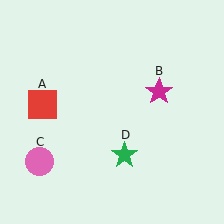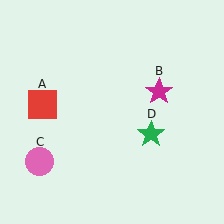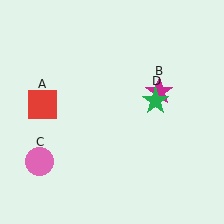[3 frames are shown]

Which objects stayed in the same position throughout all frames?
Red square (object A) and magenta star (object B) and pink circle (object C) remained stationary.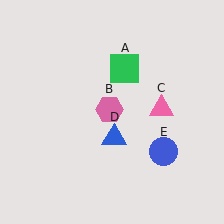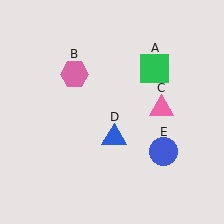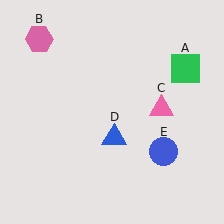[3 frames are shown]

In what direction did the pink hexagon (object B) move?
The pink hexagon (object B) moved up and to the left.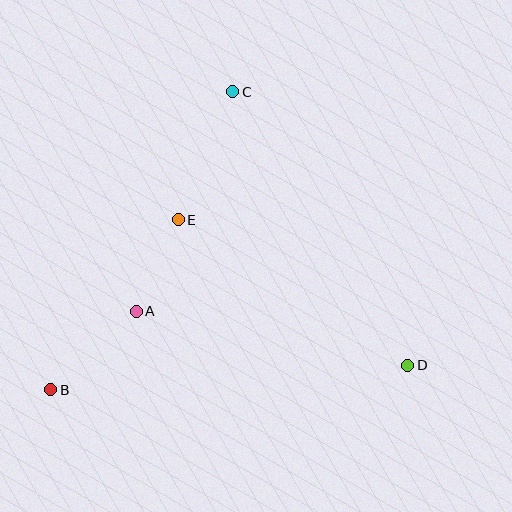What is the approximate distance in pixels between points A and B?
The distance between A and B is approximately 116 pixels.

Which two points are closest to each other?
Points A and E are closest to each other.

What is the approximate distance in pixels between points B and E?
The distance between B and E is approximately 213 pixels.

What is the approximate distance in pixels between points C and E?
The distance between C and E is approximately 139 pixels.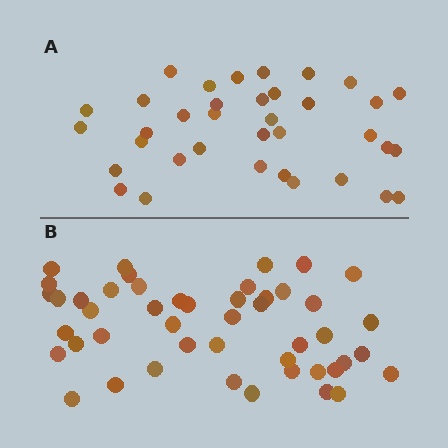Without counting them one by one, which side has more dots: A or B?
Region B (the bottom region) has more dots.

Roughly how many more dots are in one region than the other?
Region B has roughly 12 or so more dots than region A.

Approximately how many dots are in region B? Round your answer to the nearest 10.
About 50 dots. (The exact count is 47, which rounds to 50.)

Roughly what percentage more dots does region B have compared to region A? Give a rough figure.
About 30% more.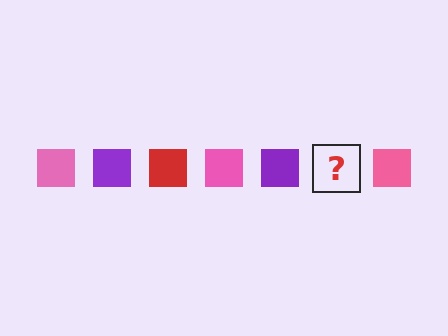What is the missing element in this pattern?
The missing element is a red square.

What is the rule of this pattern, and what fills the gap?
The rule is that the pattern cycles through pink, purple, red squares. The gap should be filled with a red square.